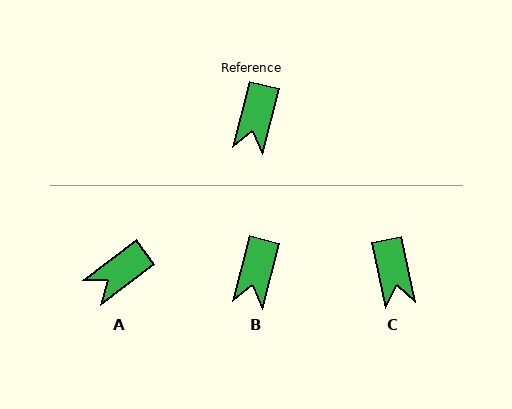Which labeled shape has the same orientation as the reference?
B.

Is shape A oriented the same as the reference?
No, it is off by about 38 degrees.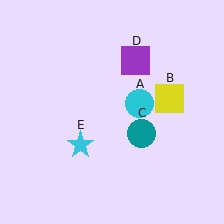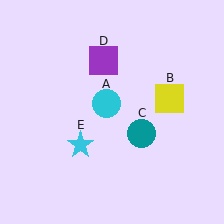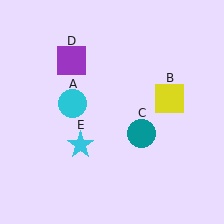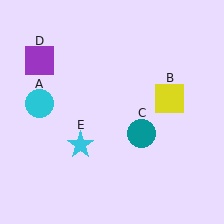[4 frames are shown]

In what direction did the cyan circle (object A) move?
The cyan circle (object A) moved left.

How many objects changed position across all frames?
2 objects changed position: cyan circle (object A), purple square (object D).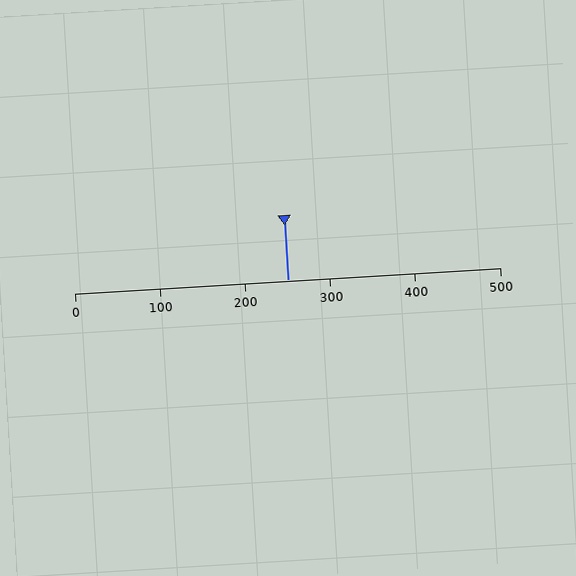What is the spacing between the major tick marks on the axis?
The major ticks are spaced 100 apart.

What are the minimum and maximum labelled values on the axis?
The axis runs from 0 to 500.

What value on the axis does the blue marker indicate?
The marker indicates approximately 250.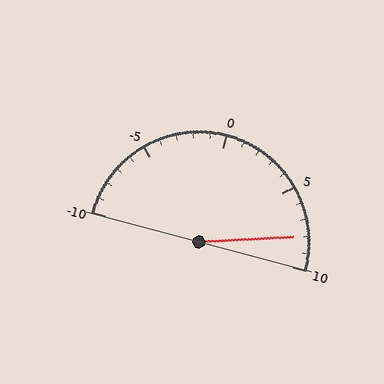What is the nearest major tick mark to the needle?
The nearest major tick mark is 10.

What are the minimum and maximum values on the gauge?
The gauge ranges from -10 to 10.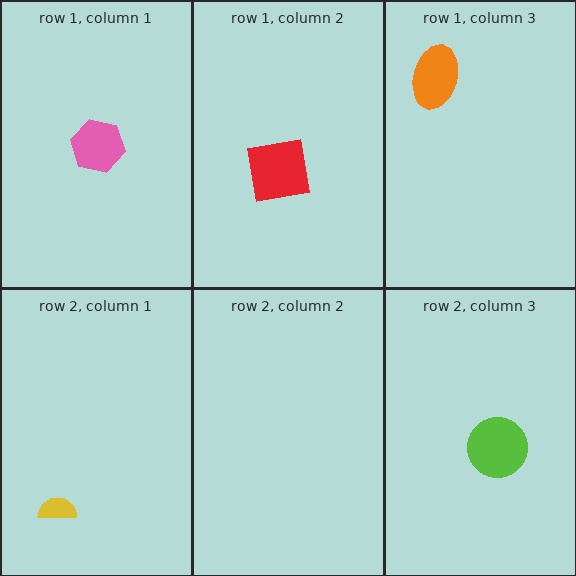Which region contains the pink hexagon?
The row 1, column 1 region.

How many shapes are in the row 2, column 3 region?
1.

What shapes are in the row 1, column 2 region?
The red square.